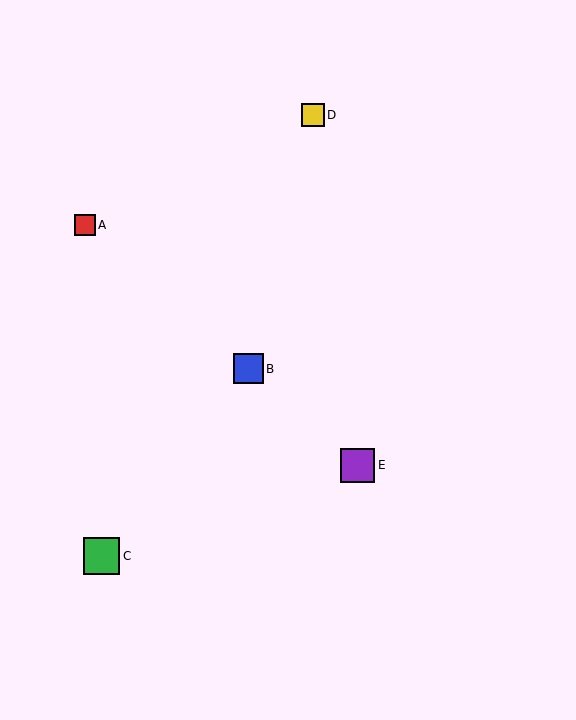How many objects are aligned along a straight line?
3 objects (A, B, E) are aligned along a straight line.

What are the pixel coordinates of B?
Object B is at (248, 369).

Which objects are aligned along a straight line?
Objects A, B, E are aligned along a straight line.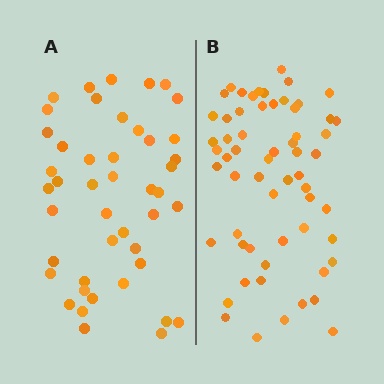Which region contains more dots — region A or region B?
Region B (the right region) has more dots.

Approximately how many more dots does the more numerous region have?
Region B has approximately 15 more dots than region A.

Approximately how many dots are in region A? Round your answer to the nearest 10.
About 40 dots. (The exact count is 45, which rounds to 40.)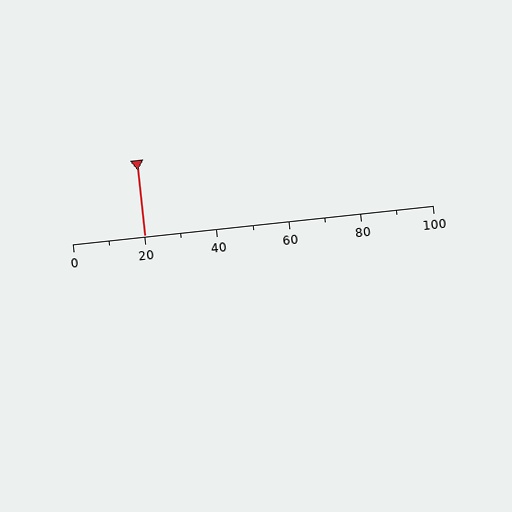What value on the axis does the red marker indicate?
The marker indicates approximately 20.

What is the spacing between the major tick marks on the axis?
The major ticks are spaced 20 apart.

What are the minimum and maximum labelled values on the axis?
The axis runs from 0 to 100.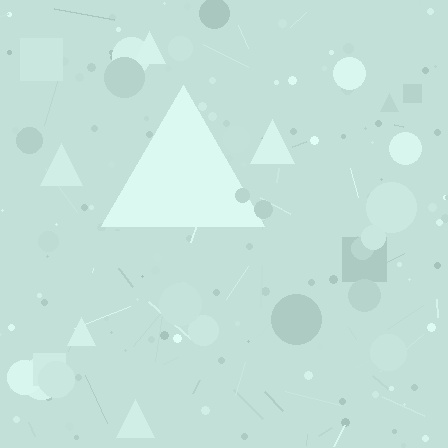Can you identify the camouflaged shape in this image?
The camouflaged shape is a triangle.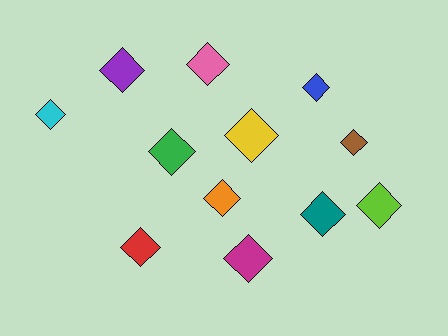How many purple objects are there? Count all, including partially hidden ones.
There is 1 purple object.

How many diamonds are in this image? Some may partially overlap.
There are 12 diamonds.